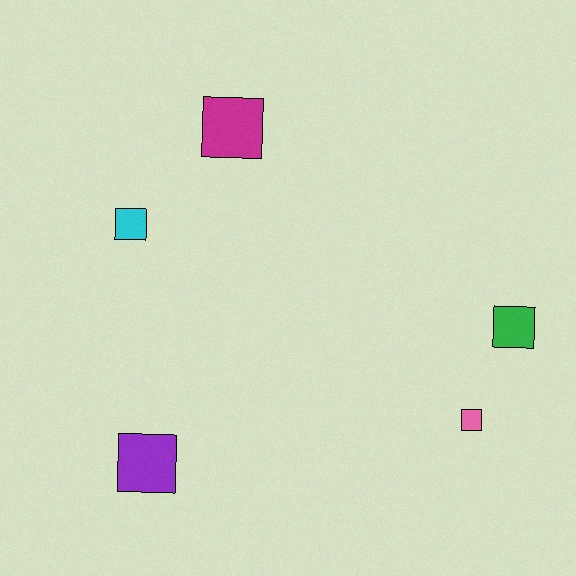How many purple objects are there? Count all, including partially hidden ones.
There is 1 purple object.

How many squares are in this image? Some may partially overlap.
There are 5 squares.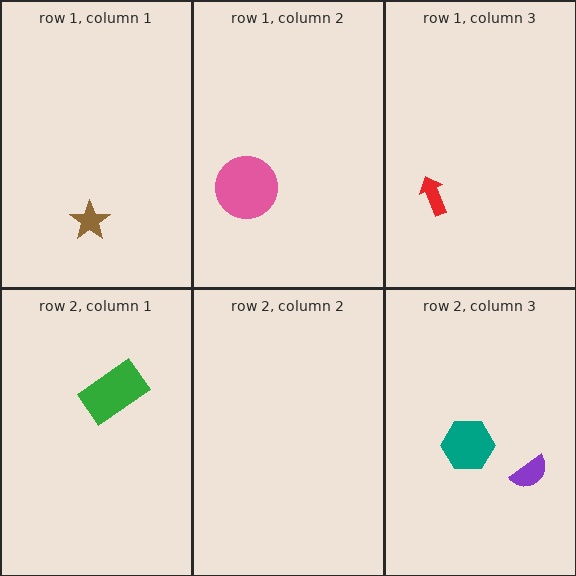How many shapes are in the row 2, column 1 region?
1.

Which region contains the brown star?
The row 1, column 1 region.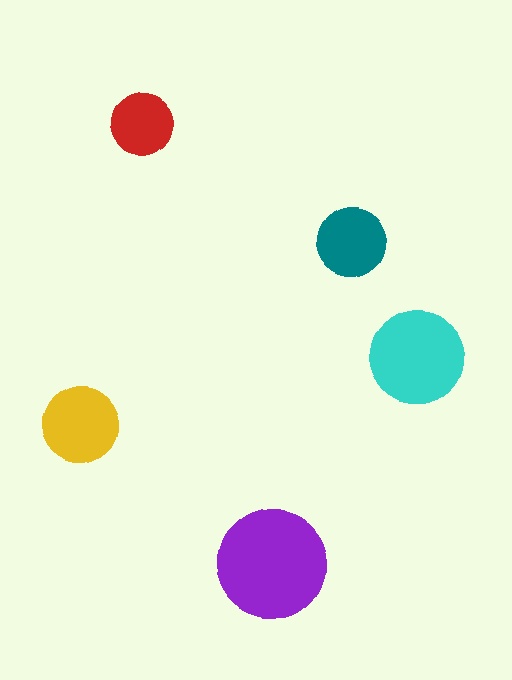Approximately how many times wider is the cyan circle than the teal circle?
About 1.5 times wider.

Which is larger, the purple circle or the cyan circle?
The purple one.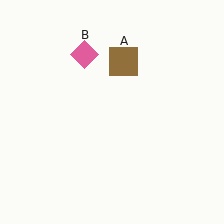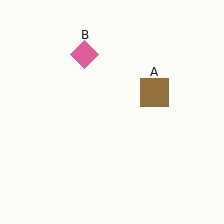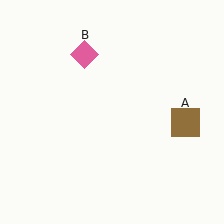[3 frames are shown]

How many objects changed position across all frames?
1 object changed position: brown square (object A).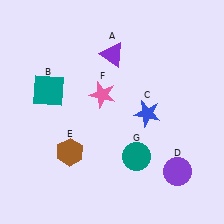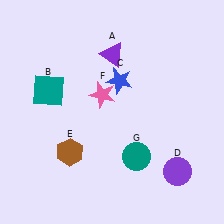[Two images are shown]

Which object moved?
The blue star (C) moved up.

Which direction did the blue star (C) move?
The blue star (C) moved up.